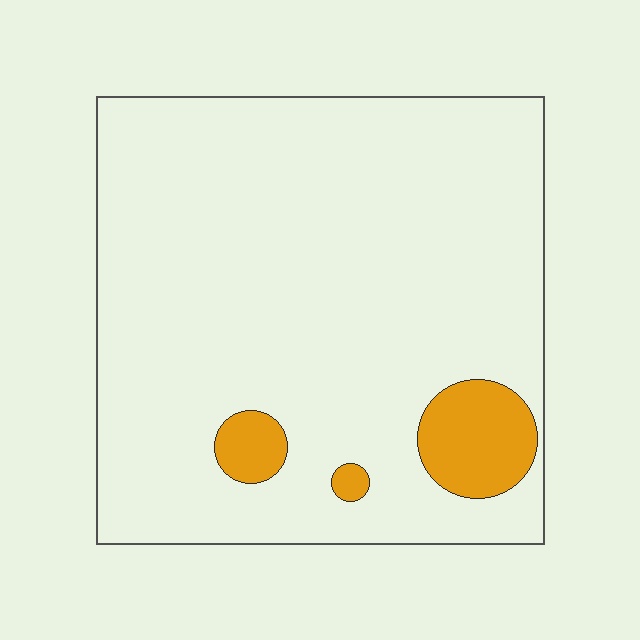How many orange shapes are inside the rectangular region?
3.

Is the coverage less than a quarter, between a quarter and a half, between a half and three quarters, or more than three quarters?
Less than a quarter.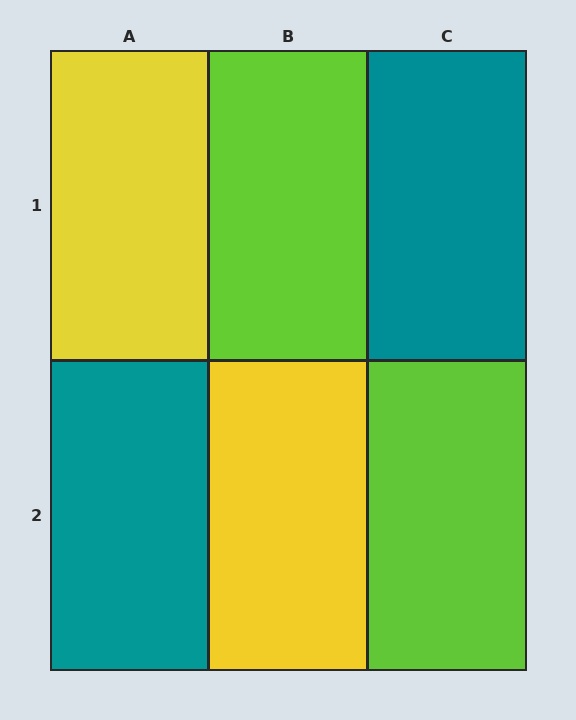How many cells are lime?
2 cells are lime.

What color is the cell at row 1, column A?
Yellow.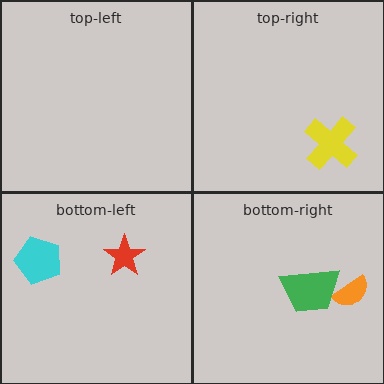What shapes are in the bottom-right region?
The orange semicircle, the green trapezoid.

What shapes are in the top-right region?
The yellow cross.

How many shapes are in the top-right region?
1.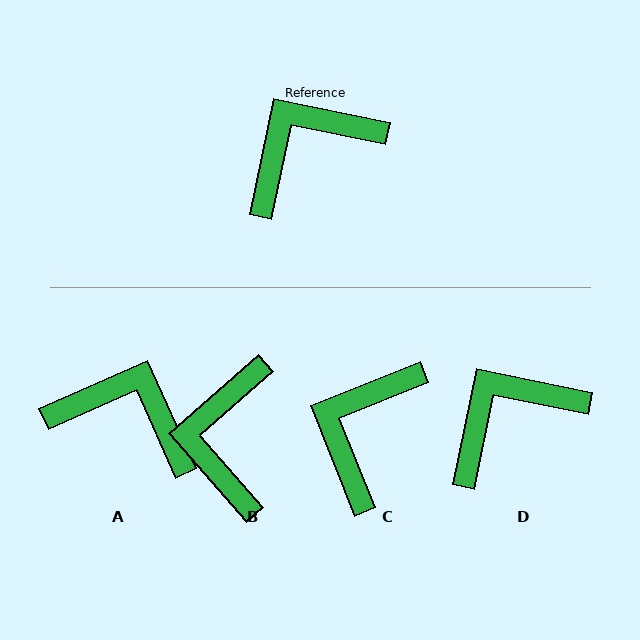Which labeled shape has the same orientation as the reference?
D.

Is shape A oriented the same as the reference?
No, it is off by about 54 degrees.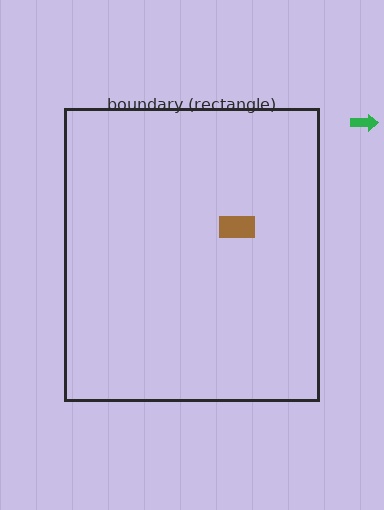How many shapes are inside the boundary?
1 inside, 1 outside.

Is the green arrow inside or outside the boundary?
Outside.